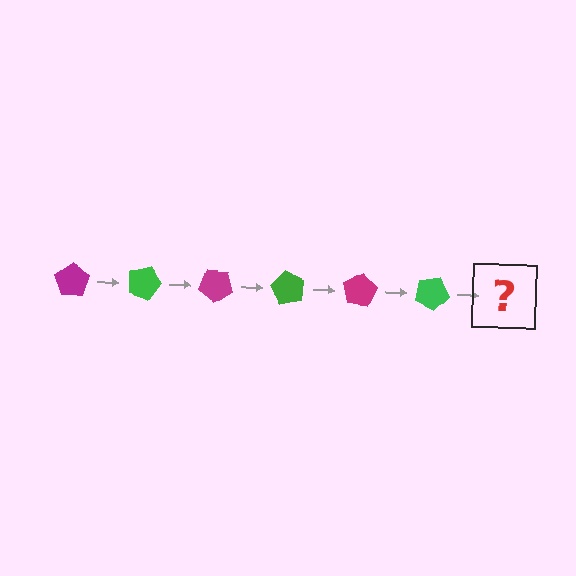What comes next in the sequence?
The next element should be a magenta pentagon, rotated 120 degrees from the start.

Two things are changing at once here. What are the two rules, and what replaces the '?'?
The two rules are that it rotates 20 degrees each step and the color cycles through magenta and green. The '?' should be a magenta pentagon, rotated 120 degrees from the start.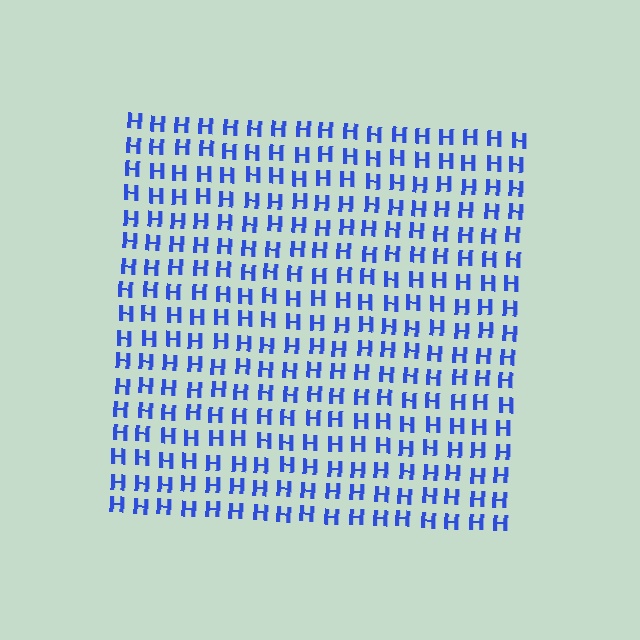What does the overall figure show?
The overall figure shows a square.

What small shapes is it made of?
It is made of small letter H's.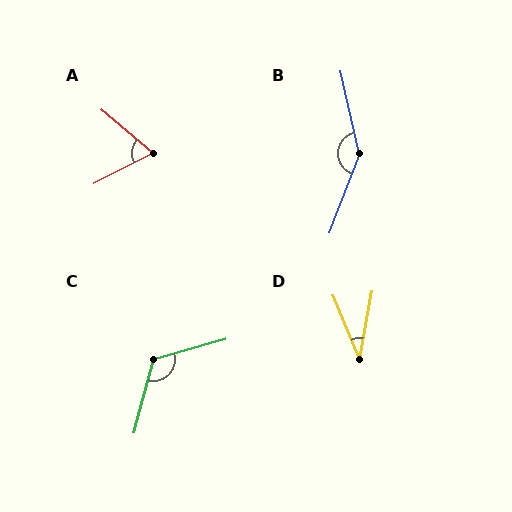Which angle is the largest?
B, at approximately 146 degrees.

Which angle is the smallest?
D, at approximately 32 degrees.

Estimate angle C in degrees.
Approximately 120 degrees.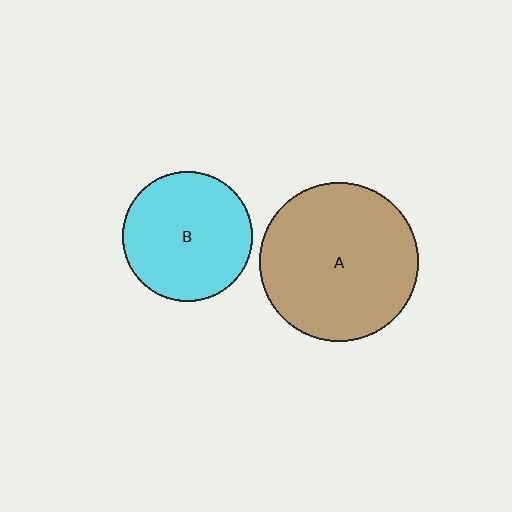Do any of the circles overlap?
No, none of the circles overlap.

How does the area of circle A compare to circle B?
Approximately 1.5 times.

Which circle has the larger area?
Circle A (brown).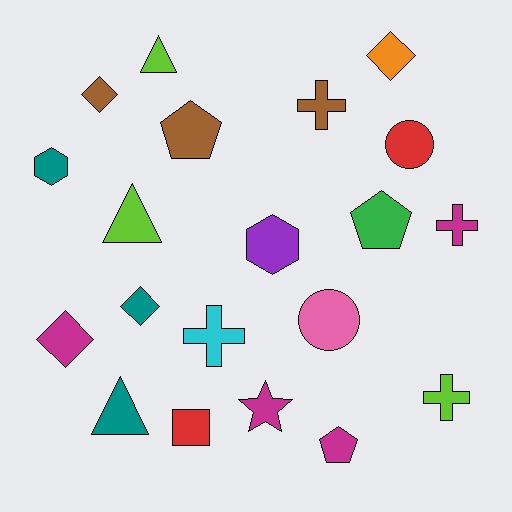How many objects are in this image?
There are 20 objects.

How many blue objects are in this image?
There are no blue objects.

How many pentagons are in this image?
There are 3 pentagons.